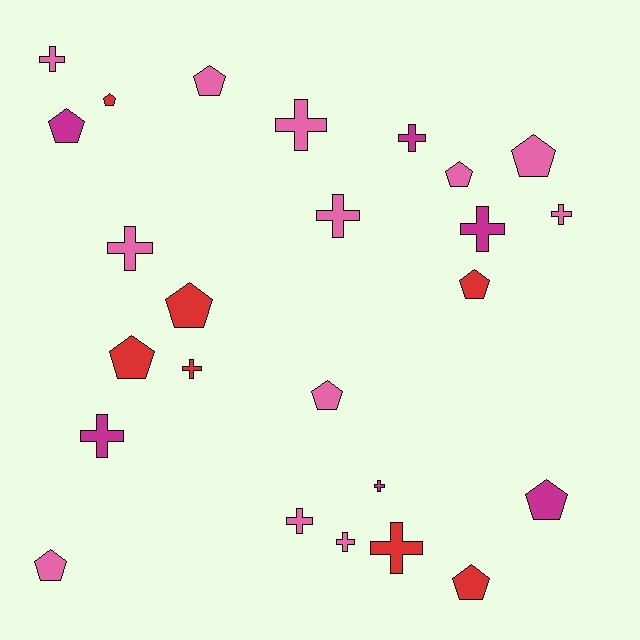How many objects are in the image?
There are 25 objects.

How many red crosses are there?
There are 2 red crosses.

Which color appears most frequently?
Pink, with 12 objects.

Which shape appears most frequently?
Cross, with 13 objects.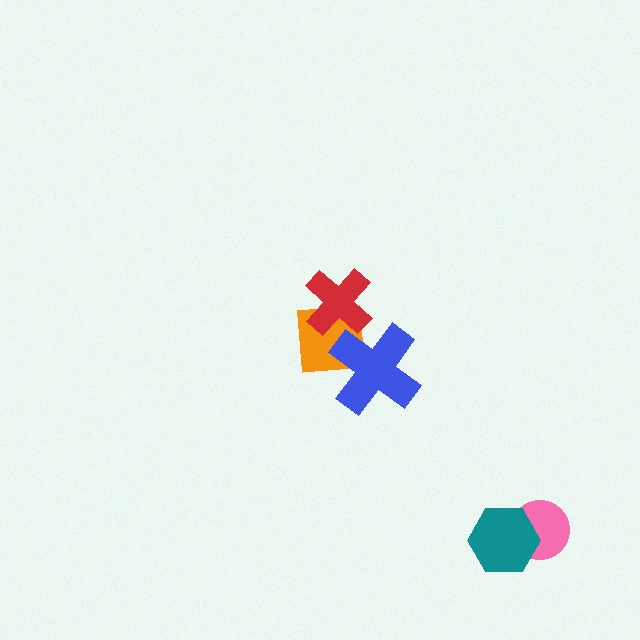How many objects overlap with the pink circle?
1 object overlaps with the pink circle.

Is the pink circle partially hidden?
Yes, it is partially covered by another shape.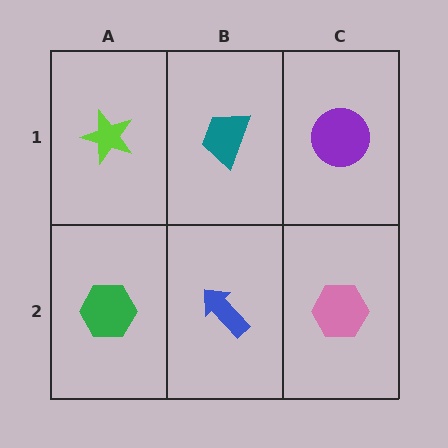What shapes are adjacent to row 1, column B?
A blue arrow (row 2, column B), a lime star (row 1, column A), a purple circle (row 1, column C).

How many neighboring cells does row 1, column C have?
2.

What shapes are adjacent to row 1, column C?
A pink hexagon (row 2, column C), a teal trapezoid (row 1, column B).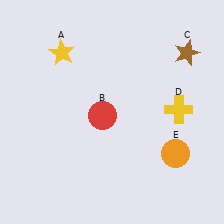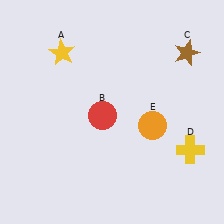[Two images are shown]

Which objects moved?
The objects that moved are: the yellow cross (D), the orange circle (E).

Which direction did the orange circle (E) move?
The orange circle (E) moved up.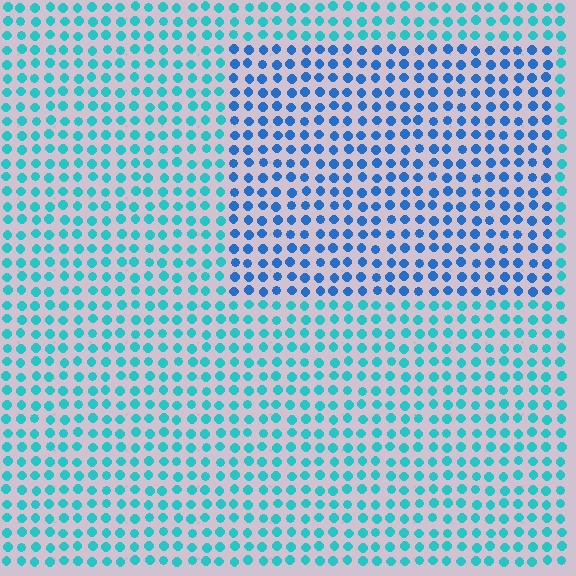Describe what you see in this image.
The image is filled with small cyan elements in a uniform arrangement. A rectangle-shaped region is visible where the elements are tinted to a slightly different hue, forming a subtle color boundary.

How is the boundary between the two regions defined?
The boundary is defined purely by a slight shift in hue (about 34 degrees). Spacing, size, and orientation are identical on both sides.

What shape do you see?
I see a rectangle.